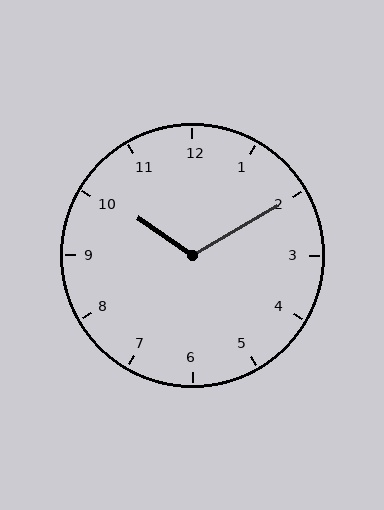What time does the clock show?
10:10.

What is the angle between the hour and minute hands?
Approximately 115 degrees.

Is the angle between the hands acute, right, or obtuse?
It is obtuse.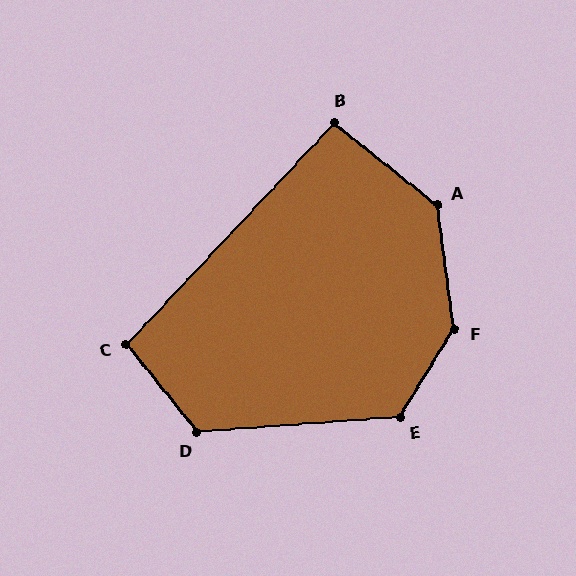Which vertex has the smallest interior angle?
B, at approximately 95 degrees.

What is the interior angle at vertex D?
Approximately 124 degrees (obtuse).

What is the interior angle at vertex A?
Approximately 136 degrees (obtuse).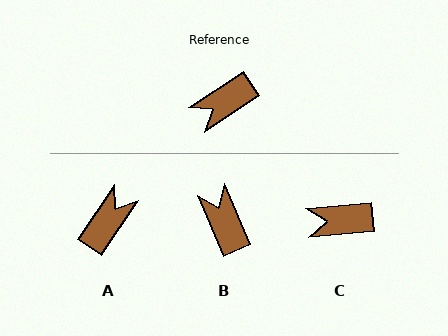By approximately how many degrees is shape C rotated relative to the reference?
Approximately 28 degrees clockwise.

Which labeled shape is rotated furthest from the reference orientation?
A, about 158 degrees away.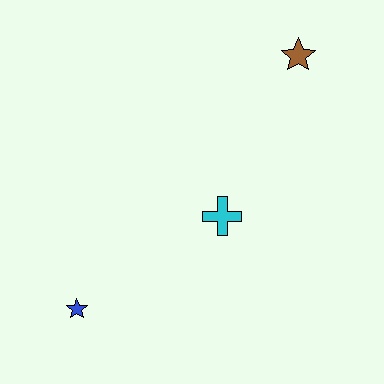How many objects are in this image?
There are 3 objects.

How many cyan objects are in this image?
There is 1 cyan object.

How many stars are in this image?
There are 2 stars.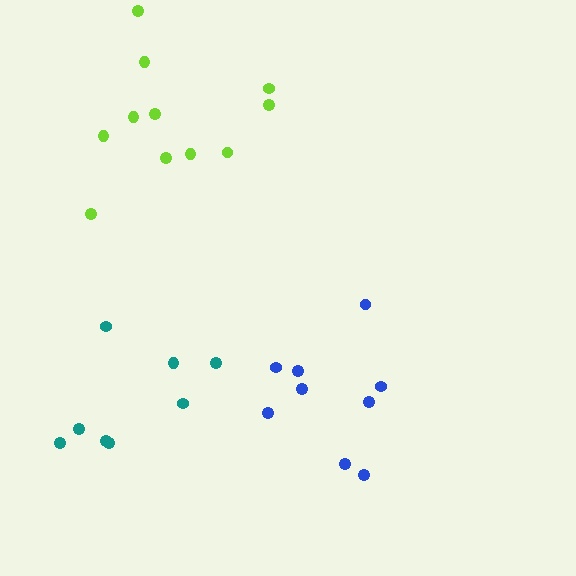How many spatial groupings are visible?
There are 3 spatial groupings.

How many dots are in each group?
Group 1: 9 dots, Group 2: 8 dots, Group 3: 11 dots (28 total).